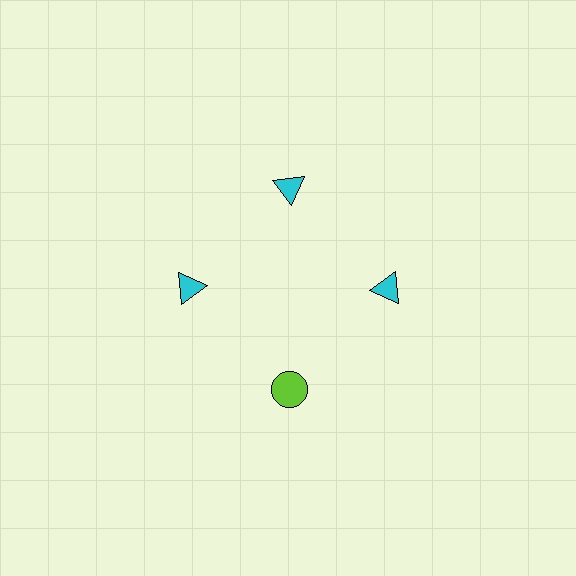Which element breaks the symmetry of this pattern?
The lime circle at roughly the 6 o'clock position breaks the symmetry. All other shapes are cyan triangles.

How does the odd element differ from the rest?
It differs in both color (lime instead of cyan) and shape (circle instead of triangle).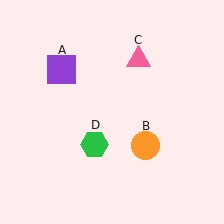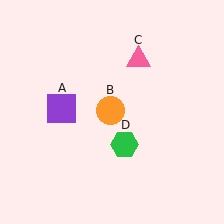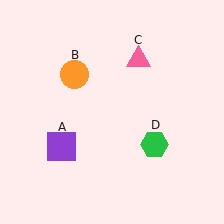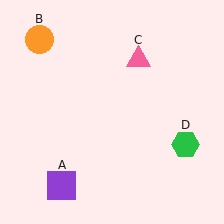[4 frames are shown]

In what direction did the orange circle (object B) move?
The orange circle (object B) moved up and to the left.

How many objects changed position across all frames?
3 objects changed position: purple square (object A), orange circle (object B), green hexagon (object D).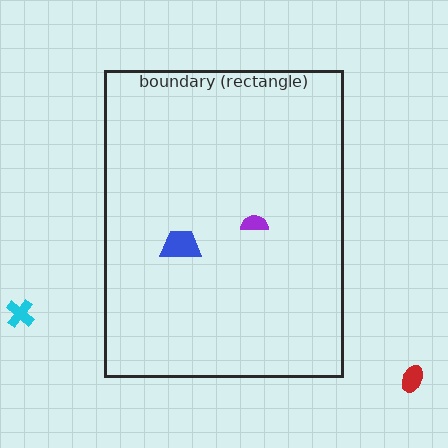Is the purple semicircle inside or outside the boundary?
Inside.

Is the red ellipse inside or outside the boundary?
Outside.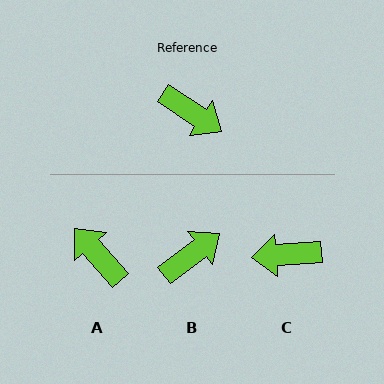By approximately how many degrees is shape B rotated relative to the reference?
Approximately 70 degrees counter-clockwise.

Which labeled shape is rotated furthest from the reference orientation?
A, about 165 degrees away.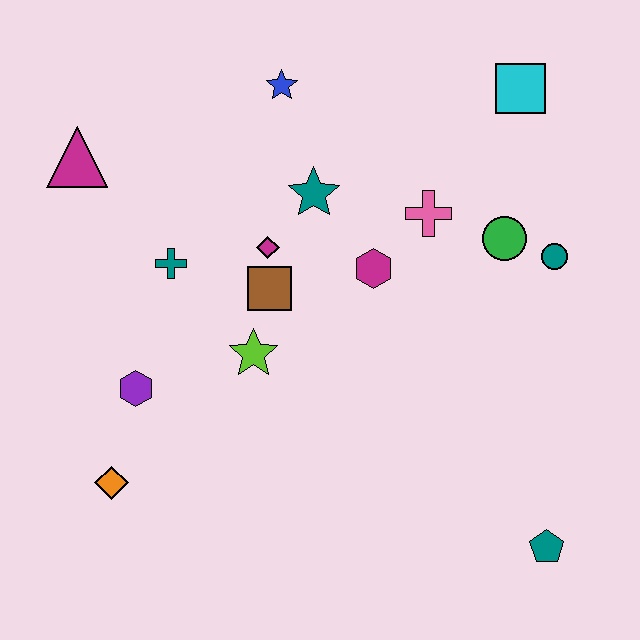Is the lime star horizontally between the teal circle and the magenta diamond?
No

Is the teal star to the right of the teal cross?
Yes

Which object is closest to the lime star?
The brown square is closest to the lime star.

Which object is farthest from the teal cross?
The teal pentagon is farthest from the teal cross.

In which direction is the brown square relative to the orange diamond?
The brown square is above the orange diamond.